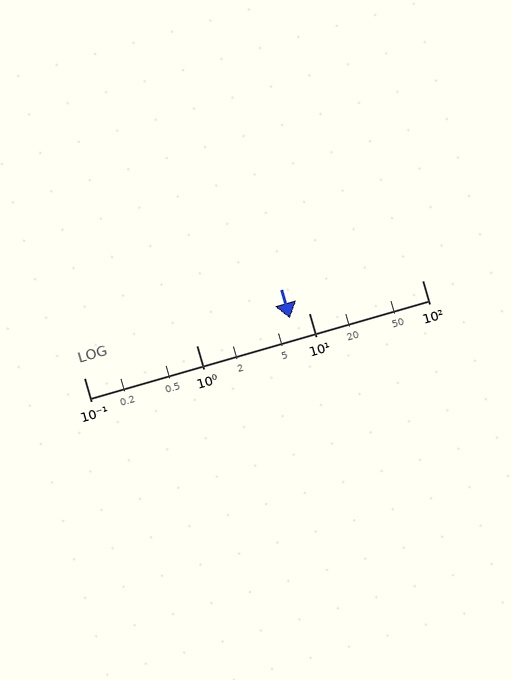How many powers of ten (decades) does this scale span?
The scale spans 3 decades, from 0.1 to 100.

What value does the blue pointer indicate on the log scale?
The pointer indicates approximately 6.7.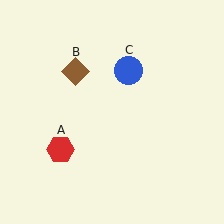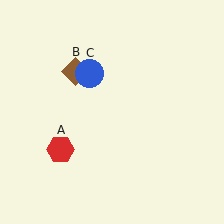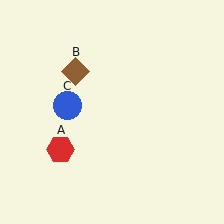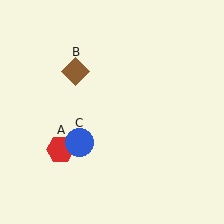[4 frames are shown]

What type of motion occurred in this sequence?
The blue circle (object C) rotated counterclockwise around the center of the scene.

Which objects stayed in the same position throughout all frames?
Red hexagon (object A) and brown diamond (object B) remained stationary.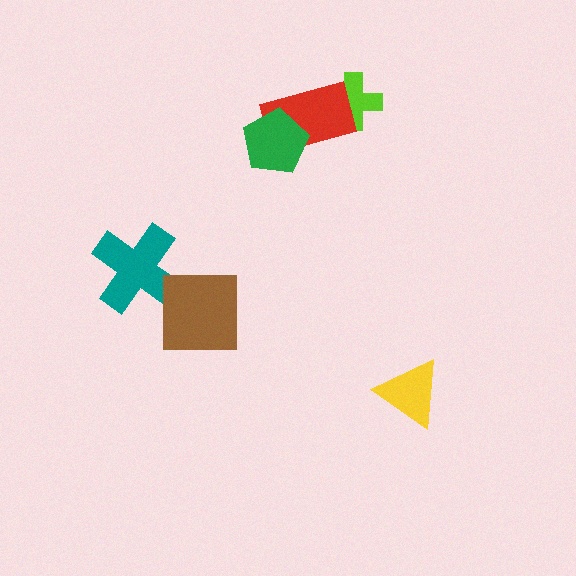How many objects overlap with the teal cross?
0 objects overlap with the teal cross.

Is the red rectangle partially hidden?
Yes, it is partially covered by another shape.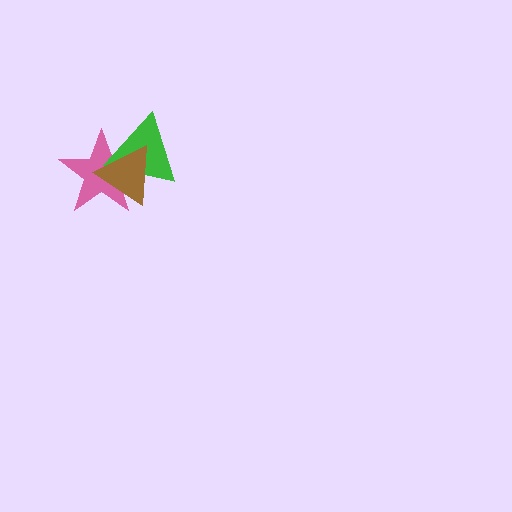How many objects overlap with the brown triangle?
2 objects overlap with the brown triangle.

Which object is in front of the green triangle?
The brown triangle is in front of the green triangle.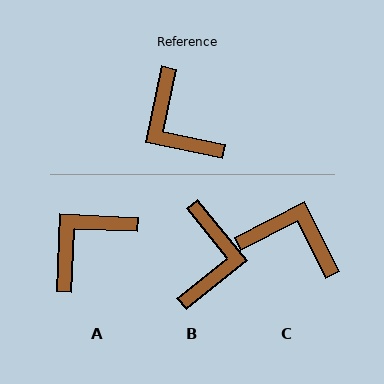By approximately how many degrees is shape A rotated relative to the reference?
Approximately 80 degrees clockwise.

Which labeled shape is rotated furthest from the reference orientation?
C, about 141 degrees away.